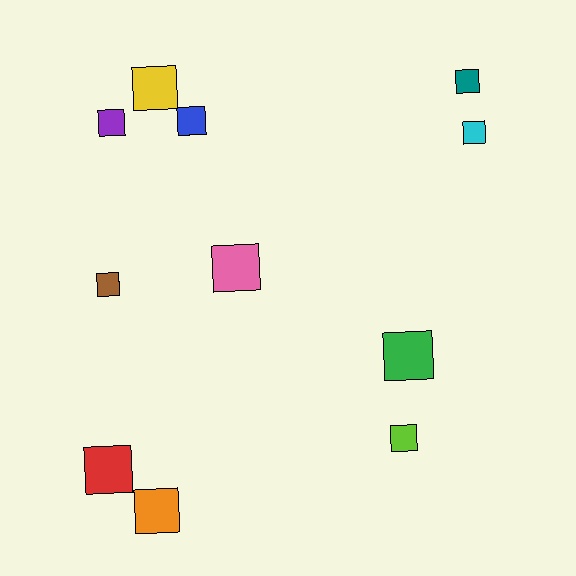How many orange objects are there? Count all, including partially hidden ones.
There is 1 orange object.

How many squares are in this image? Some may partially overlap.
There are 11 squares.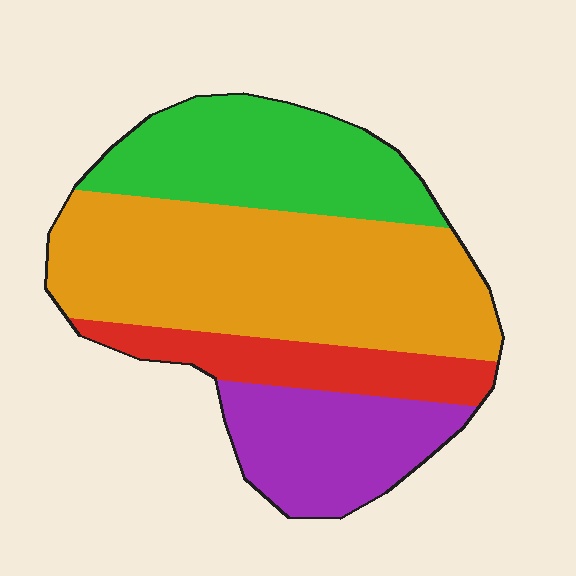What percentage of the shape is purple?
Purple covers about 20% of the shape.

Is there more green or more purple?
Green.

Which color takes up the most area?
Orange, at roughly 45%.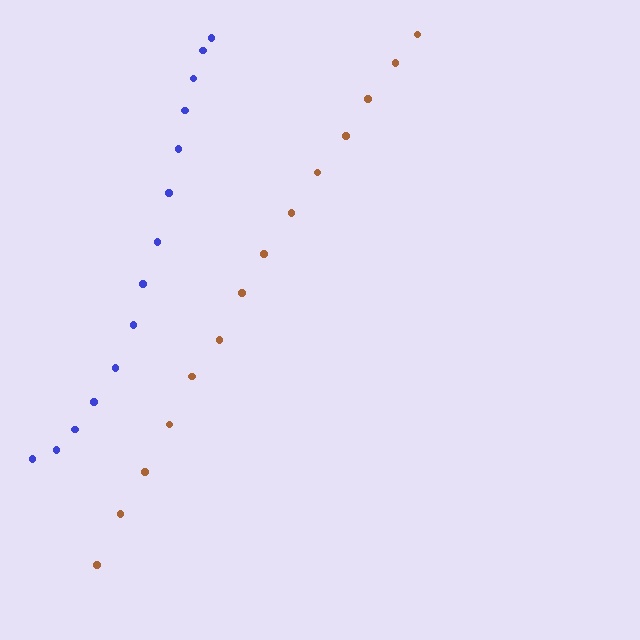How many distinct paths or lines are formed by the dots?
There are 2 distinct paths.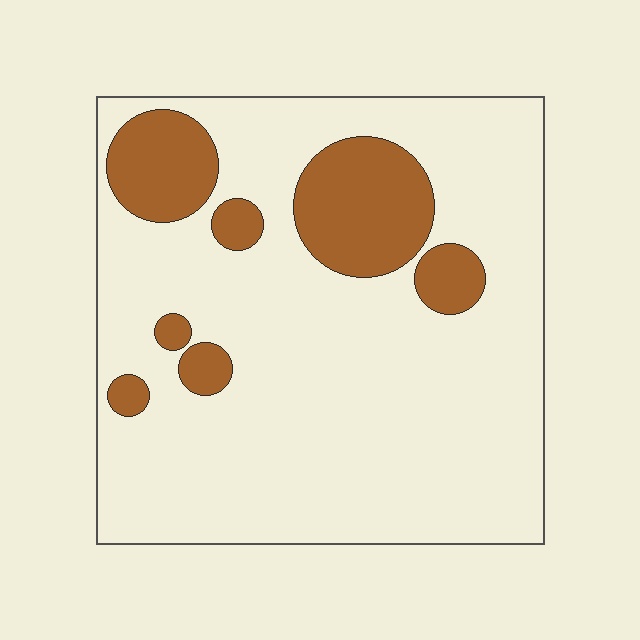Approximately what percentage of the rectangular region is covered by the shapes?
Approximately 20%.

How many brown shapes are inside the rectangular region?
7.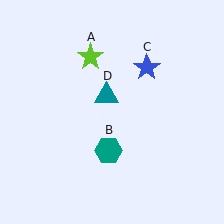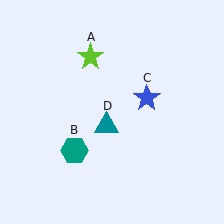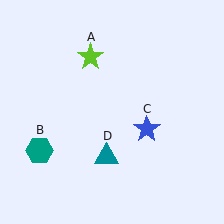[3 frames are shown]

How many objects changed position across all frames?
3 objects changed position: teal hexagon (object B), blue star (object C), teal triangle (object D).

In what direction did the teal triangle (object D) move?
The teal triangle (object D) moved down.